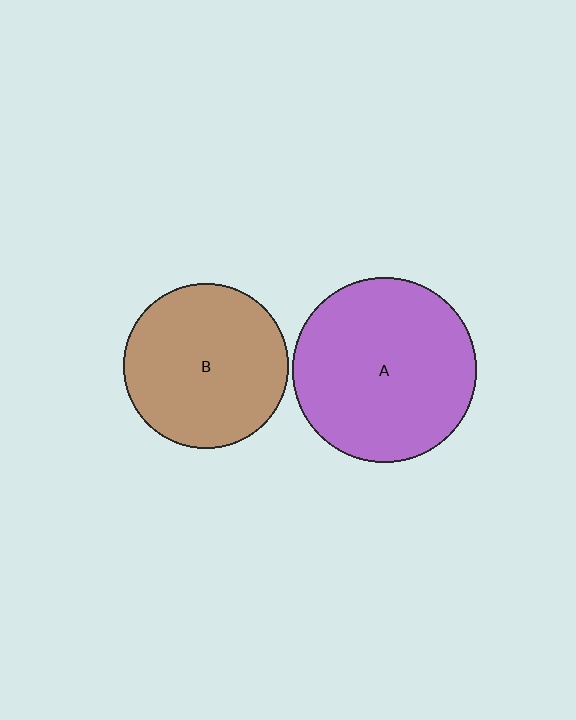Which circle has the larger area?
Circle A (purple).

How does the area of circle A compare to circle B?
Approximately 1.2 times.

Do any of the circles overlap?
No, none of the circles overlap.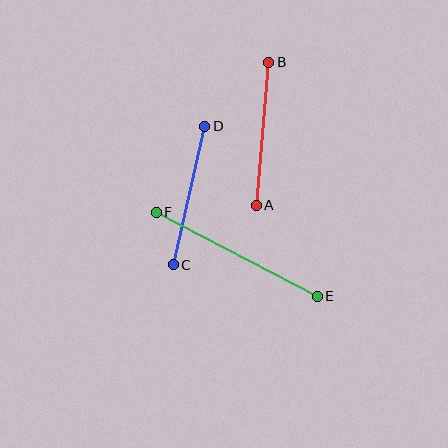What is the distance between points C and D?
The distance is approximately 142 pixels.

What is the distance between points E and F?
The distance is approximately 182 pixels.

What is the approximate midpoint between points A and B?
The midpoint is at approximately (262, 134) pixels.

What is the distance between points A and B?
The distance is approximately 143 pixels.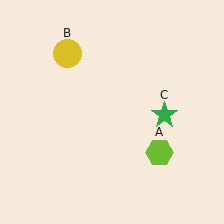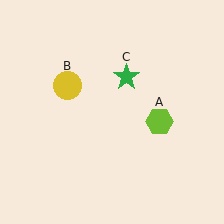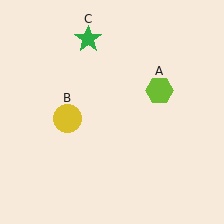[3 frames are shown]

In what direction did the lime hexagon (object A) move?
The lime hexagon (object A) moved up.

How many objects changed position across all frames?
3 objects changed position: lime hexagon (object A), yellow circle (object B), green star (object C).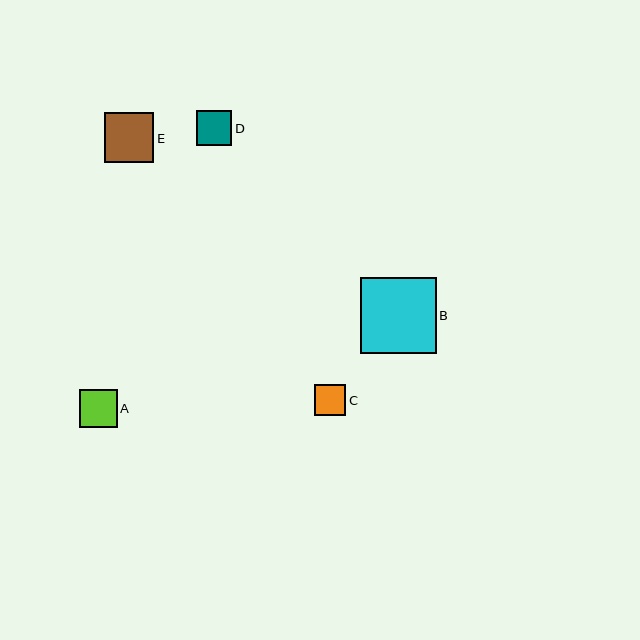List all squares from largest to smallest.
From largest to smallest: B, E, A, D, C.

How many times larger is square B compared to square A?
Square B is approximately 2.0 times the size of square A.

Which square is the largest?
Square B is the largest with a size of approximately 76 pixels.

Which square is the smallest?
Square C is the smallest with a size of approximately 31 pixels.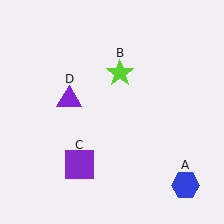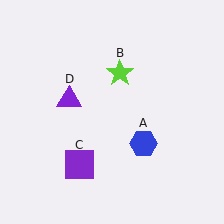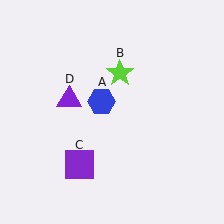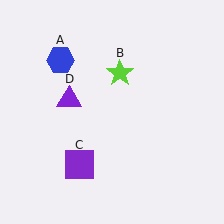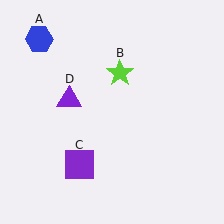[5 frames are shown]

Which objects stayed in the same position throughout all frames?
Lime star (object B) and purple square (object C) and purple triangle (object D) remained stationary.